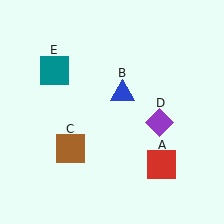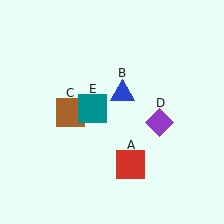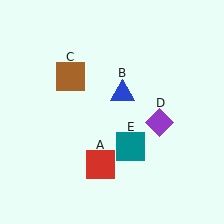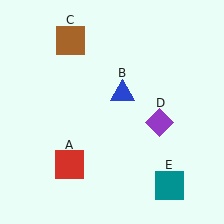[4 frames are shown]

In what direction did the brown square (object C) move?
The brown square (object C) moved up.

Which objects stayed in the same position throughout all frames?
Blue triangle (object B) and purple diamond (object D) remained stationary.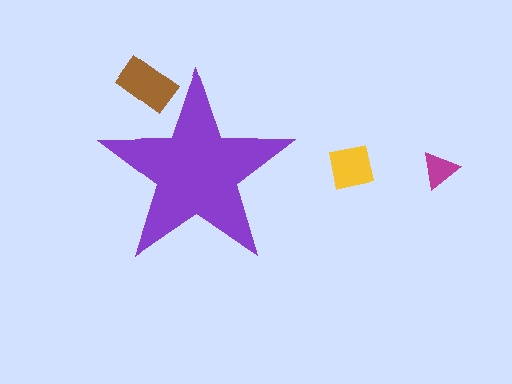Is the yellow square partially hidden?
No, the yellow square is fully visible.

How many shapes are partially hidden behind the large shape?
1 shape is partially hidden.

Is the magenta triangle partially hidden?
No, the magenta triangle is fully visible.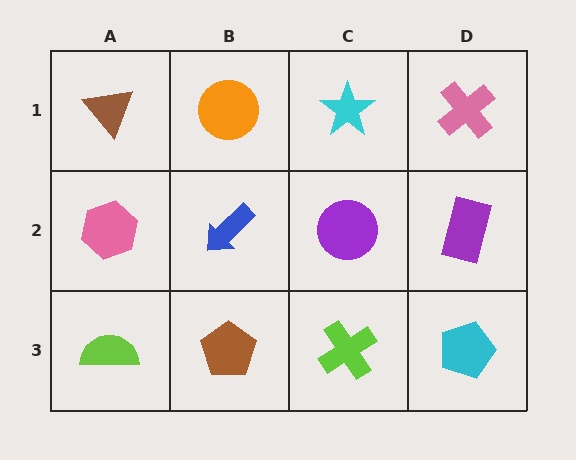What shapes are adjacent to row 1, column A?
A pink hexagon (row 2, column A), an orange circle (row 1, column B).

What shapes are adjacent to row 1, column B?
A blue arrow (row 2, column B), a brown triangle (row 1, column A), a cyan star (row 1, column C).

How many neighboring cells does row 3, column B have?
3.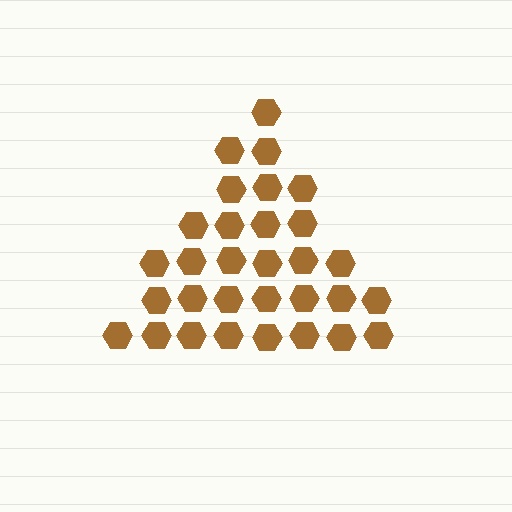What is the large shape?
The large shape is a triangle.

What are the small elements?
The small elements are hexagons.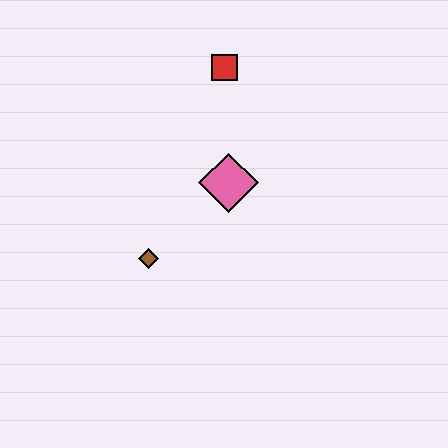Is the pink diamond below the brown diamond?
No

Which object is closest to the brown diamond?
The pink diamond is closest to the brown diamond.